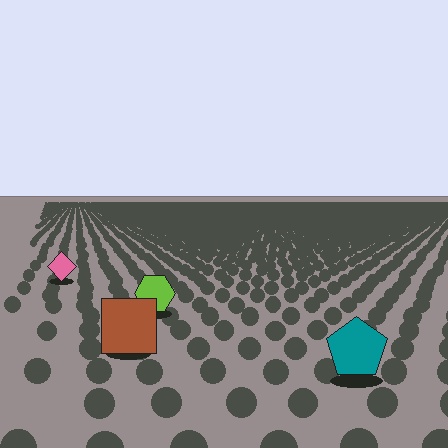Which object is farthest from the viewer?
The pink diamond is farthest from the viewer. It appears smaller and the ground texture around it is denser.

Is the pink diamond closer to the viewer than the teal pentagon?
No. The teal pentagon is closer — you can tell from the texture gradient: the ground texture is coarser near it.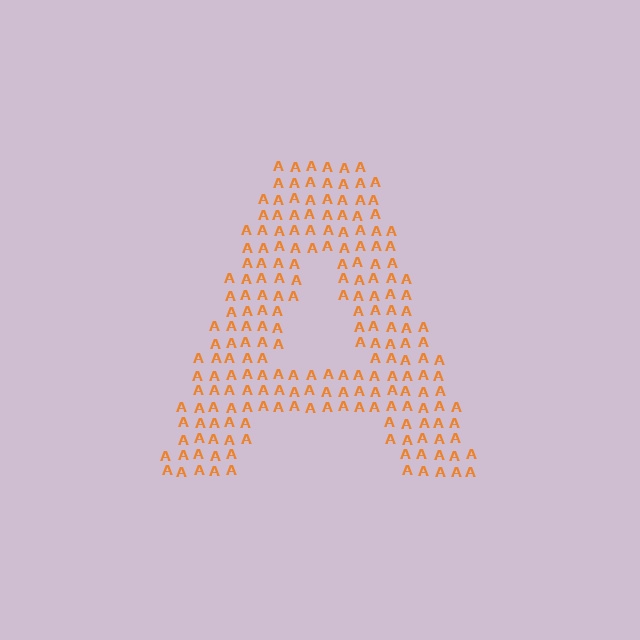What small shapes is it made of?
It is made of small letter A's.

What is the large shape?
The large shape is the letter A.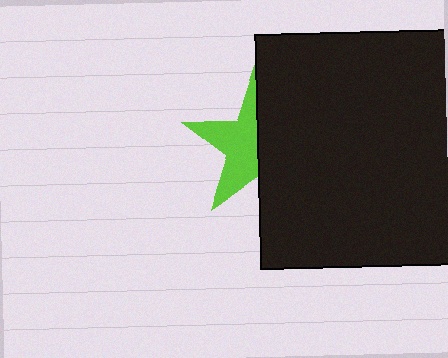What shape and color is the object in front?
The object in front is a black square.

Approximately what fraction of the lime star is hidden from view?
Roughly 50% of the lime star is hidden behind the black square.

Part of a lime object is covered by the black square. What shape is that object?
It is a star.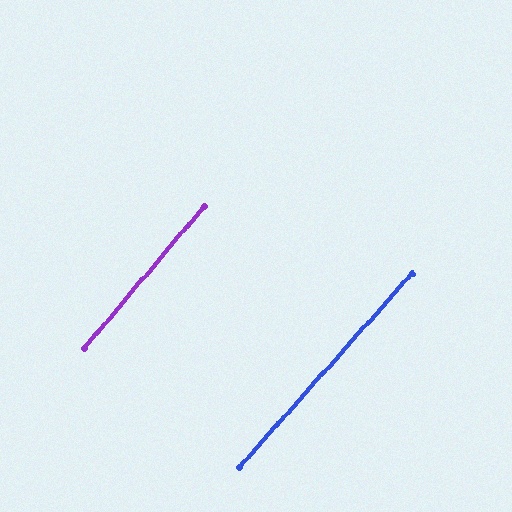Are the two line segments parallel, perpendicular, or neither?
Parallel — their directions differ by only 1.6°.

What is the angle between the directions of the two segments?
Approximately 2 degrees.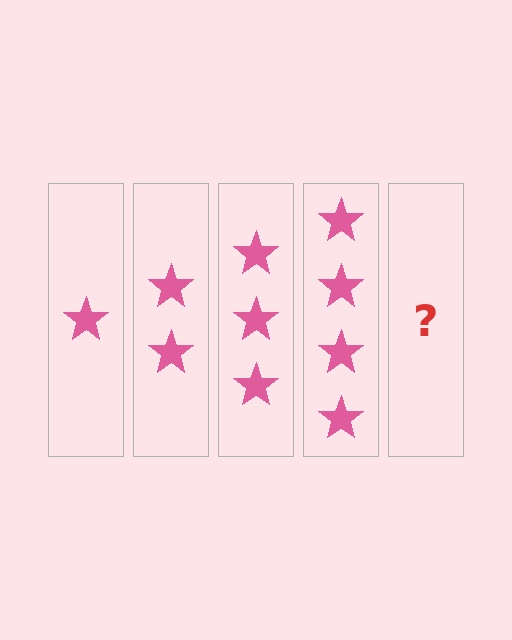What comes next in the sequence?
The next element should be 5 stars.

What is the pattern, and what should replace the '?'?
The pattern is that each step adds one more star. The '?' should be 5 stars.